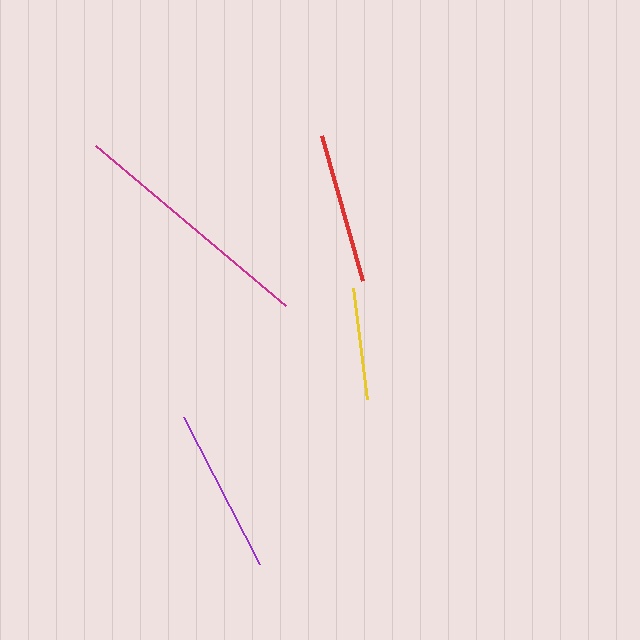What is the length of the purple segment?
The purple segment is approximately 165 pixels long.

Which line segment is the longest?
The magenta line is the longest at approximately 248 pixels.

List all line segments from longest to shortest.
From longest to shortest: magenta, purple, red, yellow.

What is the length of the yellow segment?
The yellow segment is approximately 111 pixels long.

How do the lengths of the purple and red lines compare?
The purple and red lines are approximately the same length.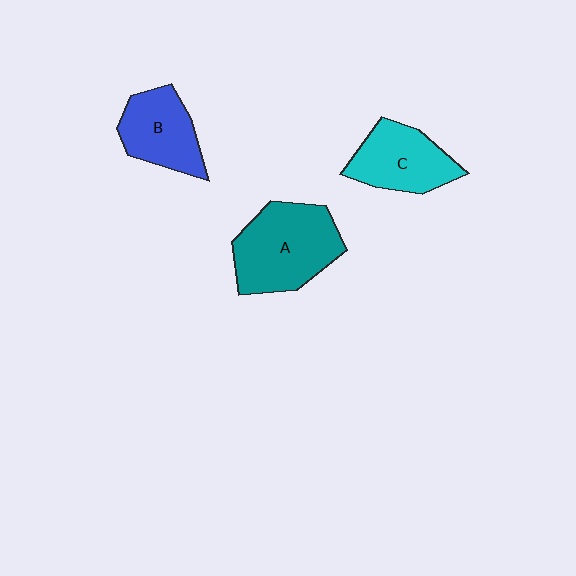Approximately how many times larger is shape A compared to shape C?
Approximately 1.4 times.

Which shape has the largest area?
Shape A (teal).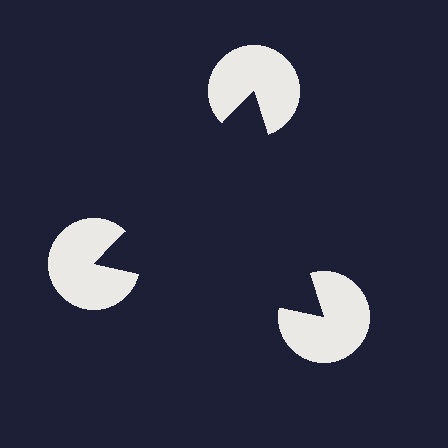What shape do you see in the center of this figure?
An illusory triangle — its edges are inferred from the aligned wedge cuts in the pac-man discs, not physically drawn.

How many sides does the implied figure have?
3 sides.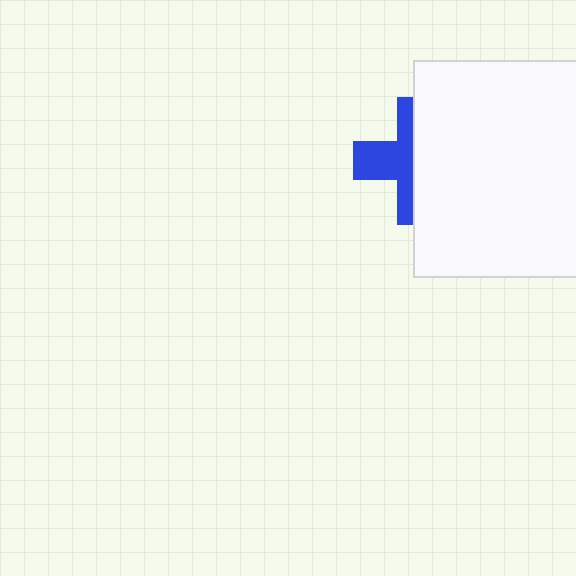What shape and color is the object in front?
The object in front is a white square.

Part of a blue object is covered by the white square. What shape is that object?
It is a cross.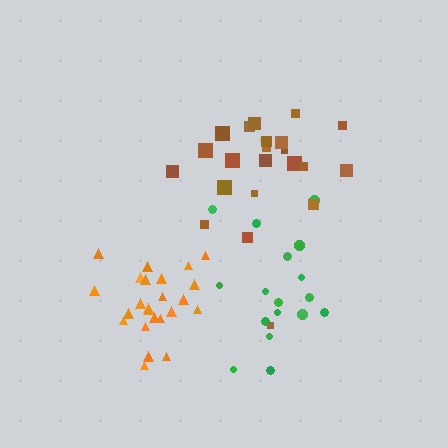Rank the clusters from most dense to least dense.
orange, brown, green.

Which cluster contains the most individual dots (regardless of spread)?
Orange (24).